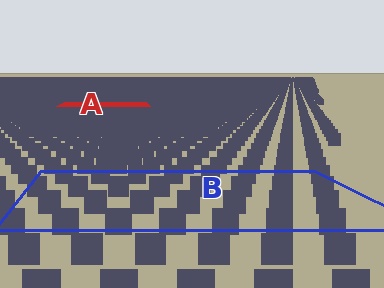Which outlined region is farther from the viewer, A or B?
Region A is farther from the viewer — the texture elements inside it appear smaller and more densely packed.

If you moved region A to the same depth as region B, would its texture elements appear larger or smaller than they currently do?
They would appear larger. At a closer depth, the same texture elements are projected at a bigger on-screen size.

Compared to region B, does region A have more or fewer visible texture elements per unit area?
Region A has more texture elements per unit area — they are packed more densely because it is farther away.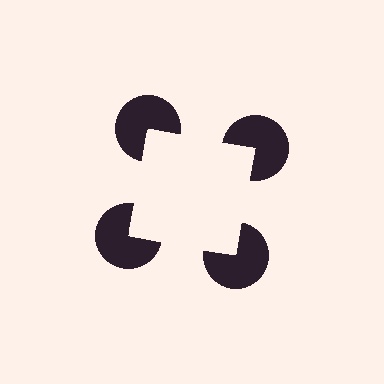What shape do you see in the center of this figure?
An illusory square — its edges are inferred from the aligned wedge cuts in the pac-man discs, not physically drawn.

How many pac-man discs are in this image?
There are 4 — one at each vertex of the illusory square.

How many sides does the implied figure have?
4 sides.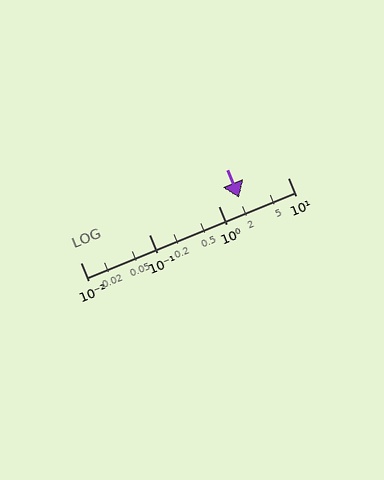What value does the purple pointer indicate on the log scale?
The pointer indicates approximately 2.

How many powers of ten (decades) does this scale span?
The scale spans 3 decades, from 0.01 to 10.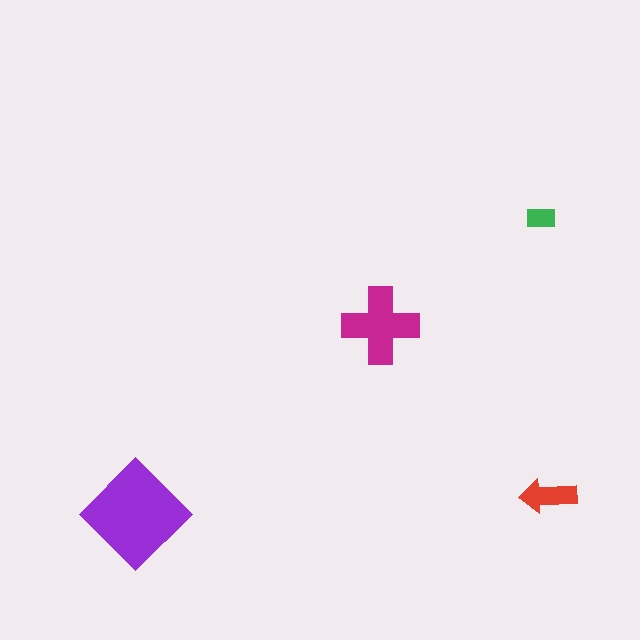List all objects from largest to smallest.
The purple diamond, the magenta cross, the red arrow, the green rectangle.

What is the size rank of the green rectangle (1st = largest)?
4th.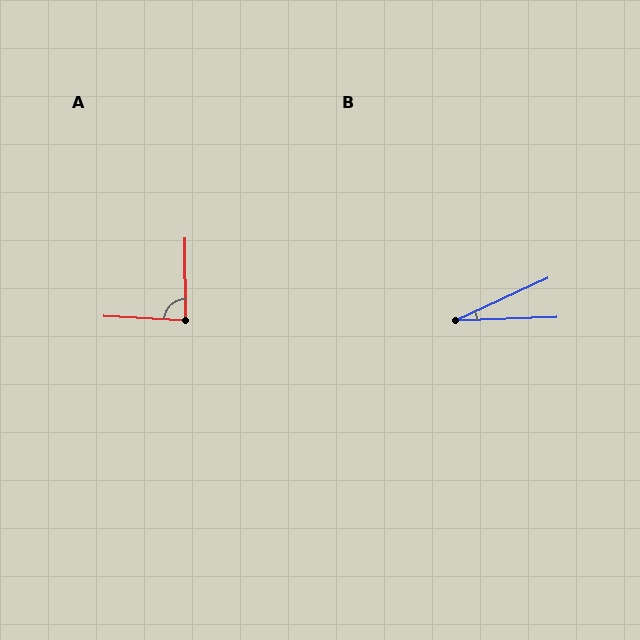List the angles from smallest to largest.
B (23°), A (86°).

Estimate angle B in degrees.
Approximately 23 degrees.